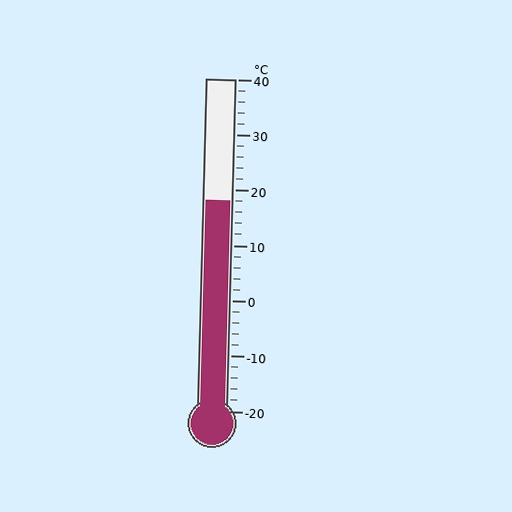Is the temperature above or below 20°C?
The temperature is below 20°C.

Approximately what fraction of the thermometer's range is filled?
The thermometer is filled to approximately 65% of its range.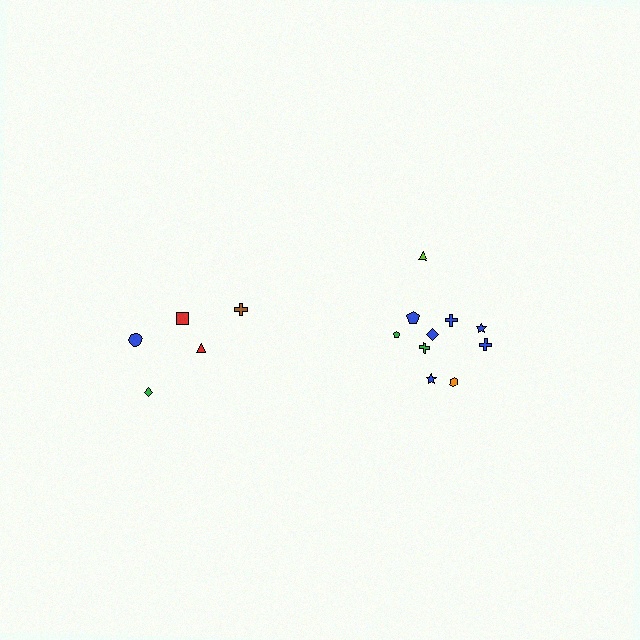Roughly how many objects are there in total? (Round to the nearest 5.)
Roughly 15 objects in total.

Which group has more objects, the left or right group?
The right group.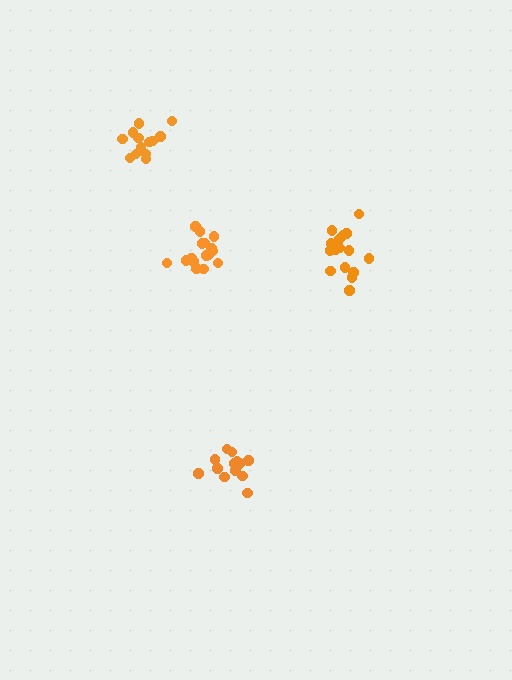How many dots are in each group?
Group 1: 13 dots, Group 2: 16 dots, Group 3: 13 dots, Group 4: 17 dots (59 total).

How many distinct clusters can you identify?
There are 4 distinct clusters.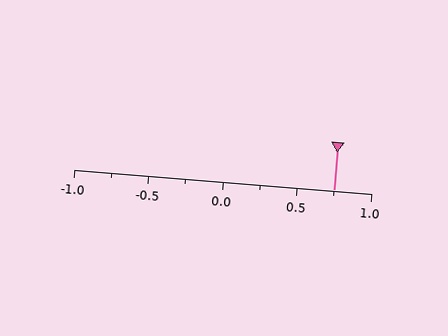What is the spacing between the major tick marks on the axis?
The major ticks are spaced 0.5 apart.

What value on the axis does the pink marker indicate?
The marker indicates approximately 0.75.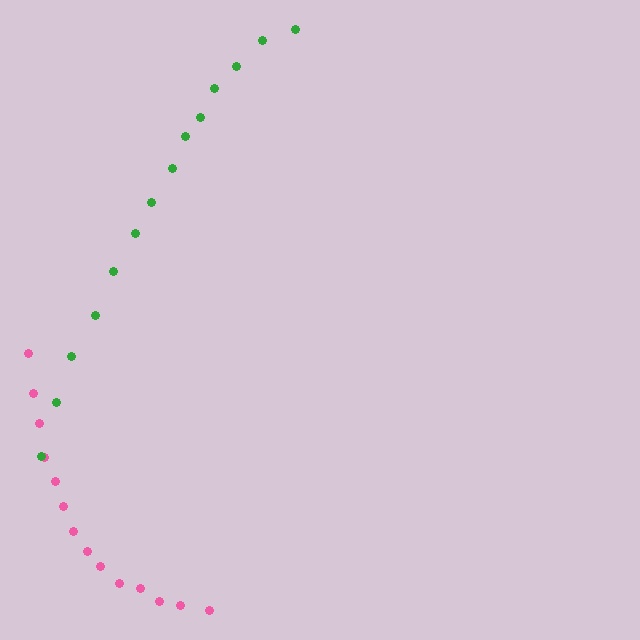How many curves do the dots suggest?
There are 2 distinct paths.